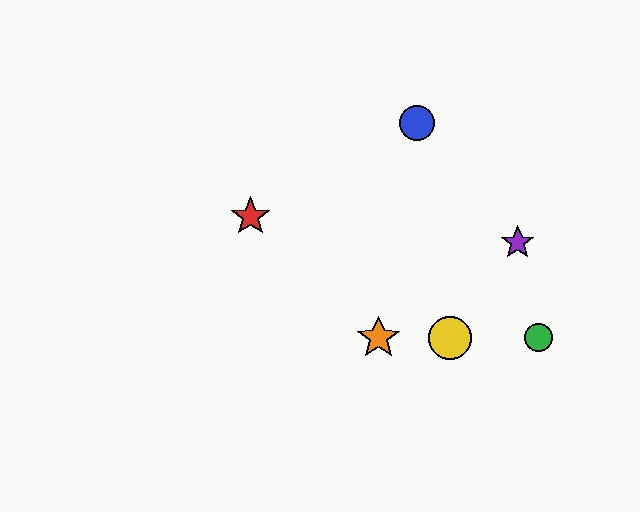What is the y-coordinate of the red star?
The red star is at y≈216.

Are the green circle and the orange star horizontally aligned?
Yes, both are at y≈338.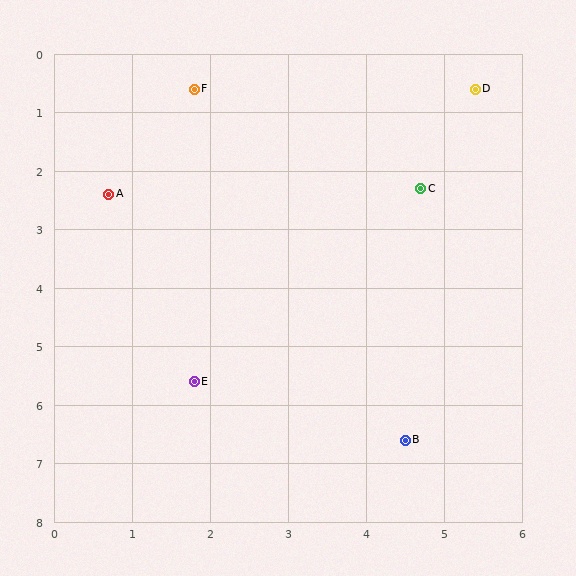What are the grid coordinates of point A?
Point A is at approximately (0.7, 2.4).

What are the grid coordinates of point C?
Point C is at approximately (4.7, 2.3).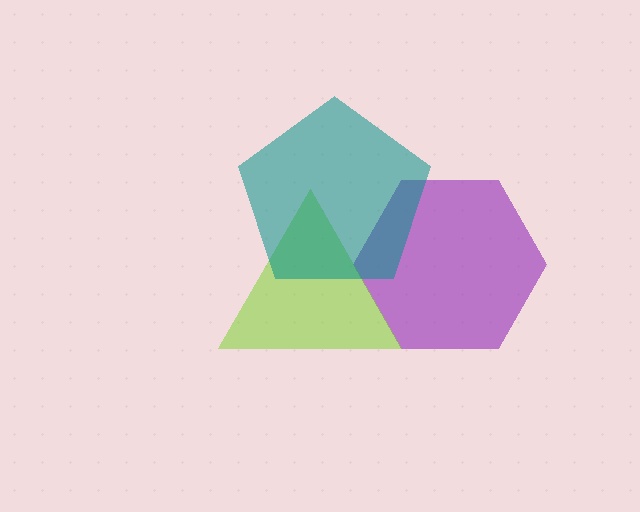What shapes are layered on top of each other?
The layered shapes are: a purple hexagon, a lime triangle, a teal pentagon.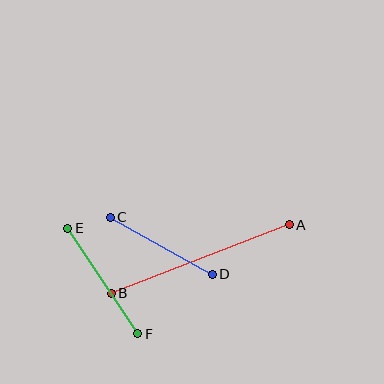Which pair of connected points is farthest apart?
Points A and B are farthest apart.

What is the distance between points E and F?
The distance is approximately 127 pixels.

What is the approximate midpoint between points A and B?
The midpoint is at approximately (200, 259) pixels.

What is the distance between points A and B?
The distance is approximately 191 pixels.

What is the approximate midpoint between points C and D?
The midpoint is at approximately (161, 246) pixels.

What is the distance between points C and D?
The distance is approximately 117 pixels.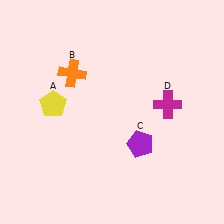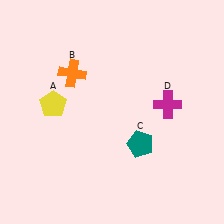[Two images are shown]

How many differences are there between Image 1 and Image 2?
There is 1 difference between the two images.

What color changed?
The pentagon (C) changed from purple in Image 1 to teal in Image 2.